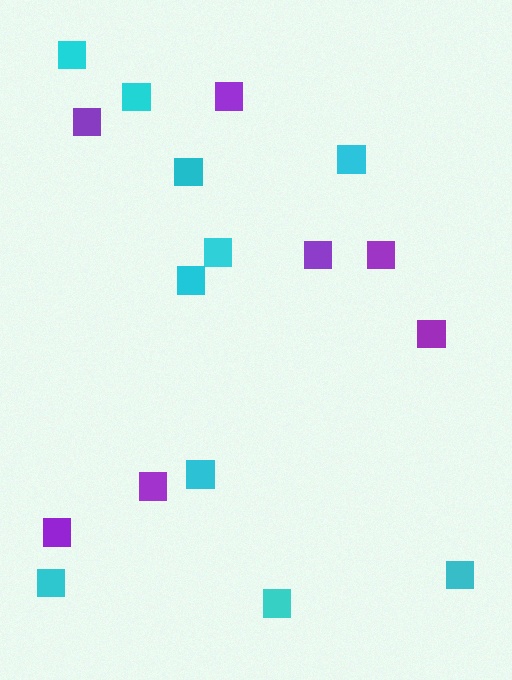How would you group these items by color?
There are 2 groups: one group of purple squares (7) and one group of cyan squares (10).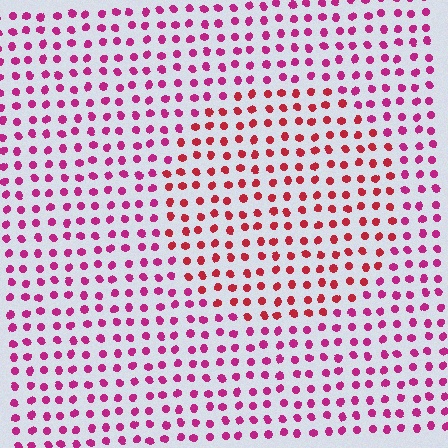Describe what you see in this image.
The image is filled with small magenta elements in a uniform arrangement. A circle-shaped region is visible where the elements are tinted to a slightly different hue, forming a subtle color boundary.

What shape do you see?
I see a circle.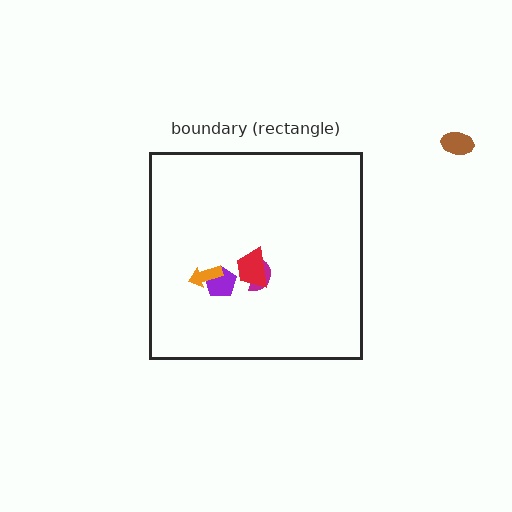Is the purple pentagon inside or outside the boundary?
Inside.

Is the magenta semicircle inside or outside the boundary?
Inside.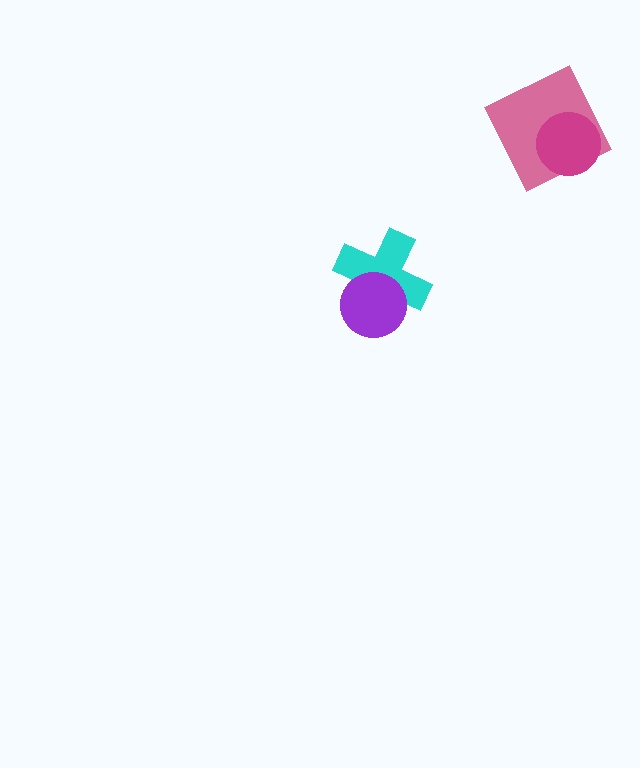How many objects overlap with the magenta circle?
1 object overlaps with the magenta circle.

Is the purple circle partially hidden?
No, no other shape covers it.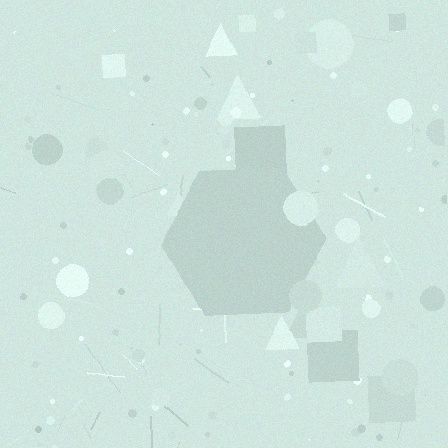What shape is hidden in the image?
A hexagon is hidden in the image.